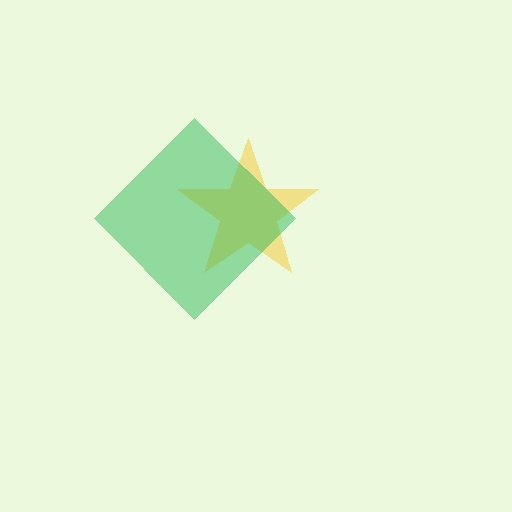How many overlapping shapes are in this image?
There are 2 overlapping shapes in the image.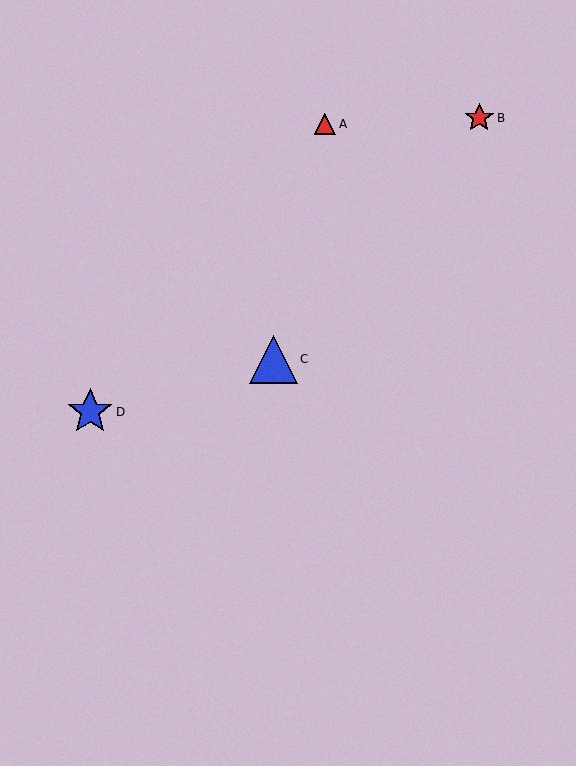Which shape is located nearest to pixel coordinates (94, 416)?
The blue star (labeled D) at (90, 412) is nearest to that location.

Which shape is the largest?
The blue triangle (labeled C) is the largest.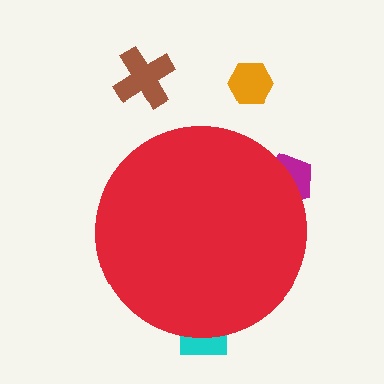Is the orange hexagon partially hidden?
No, the orange hexagon is fully visible.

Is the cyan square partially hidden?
Yes, the cyan square is partially hidden behind the red circle.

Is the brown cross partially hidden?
No, the brown cross is fully visible.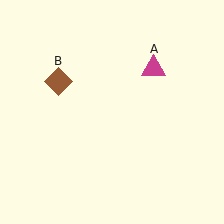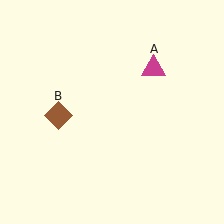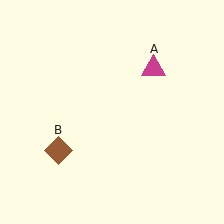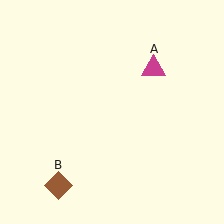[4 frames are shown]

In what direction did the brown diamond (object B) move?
The brown diamond (object B) moved down.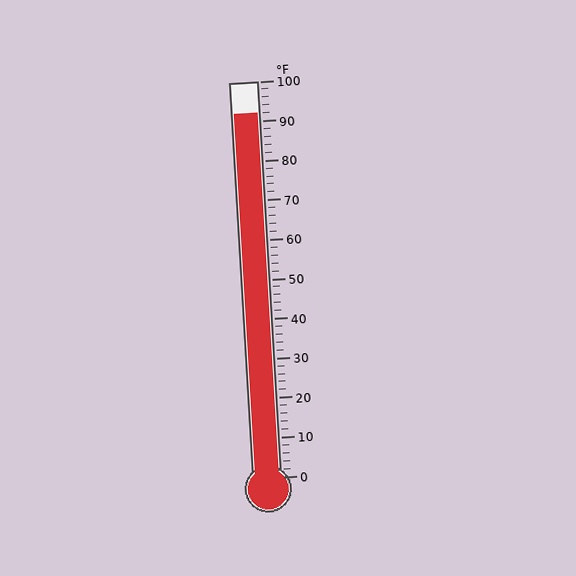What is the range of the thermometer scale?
The thermometer scale ranges from 0°F to 100°F.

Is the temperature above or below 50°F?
The temperature is above 50°F.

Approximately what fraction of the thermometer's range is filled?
The thermometer is filled to approximately 90% of its range.